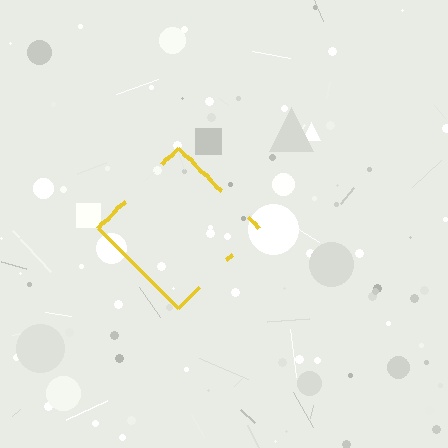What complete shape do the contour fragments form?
The contour fragments form a diamond.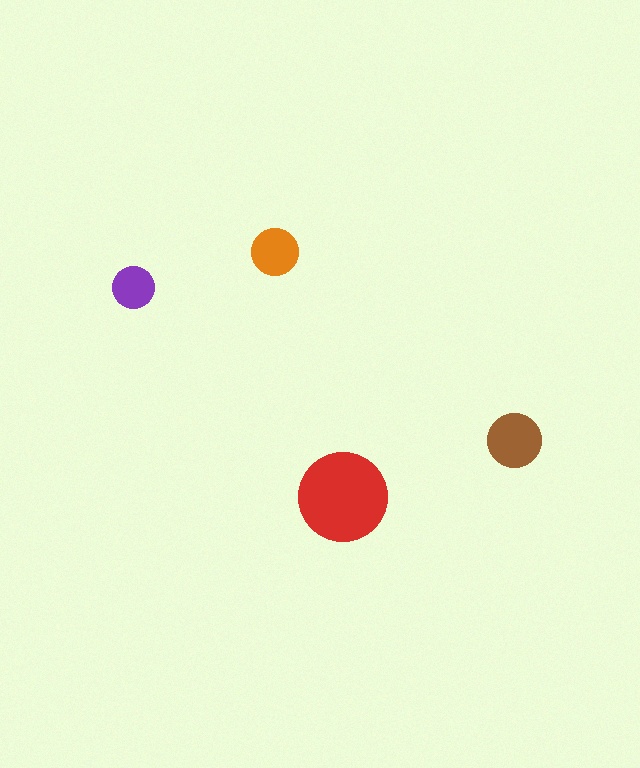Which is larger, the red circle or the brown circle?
The red one.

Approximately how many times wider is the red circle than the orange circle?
About 2 times wider.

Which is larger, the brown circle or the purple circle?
The brown one.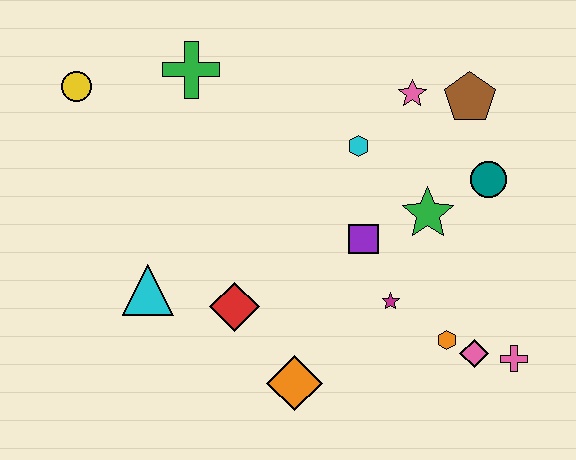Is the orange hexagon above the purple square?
No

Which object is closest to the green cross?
The yellow circle is closest to the green cross.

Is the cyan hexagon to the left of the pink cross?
Yes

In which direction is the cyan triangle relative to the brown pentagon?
The cyan triangle is to the left of the brown pentagon.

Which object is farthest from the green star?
The yellow circle is farthest from the green star.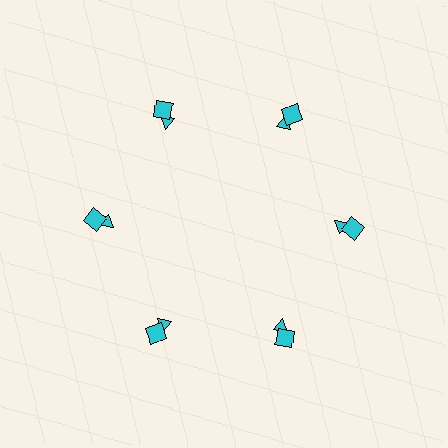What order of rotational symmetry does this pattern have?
This pattern has 6-fold rotational symmetry.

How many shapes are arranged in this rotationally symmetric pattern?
There are 12 shapes, arranged in 6 groups of 2.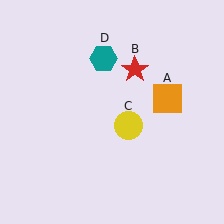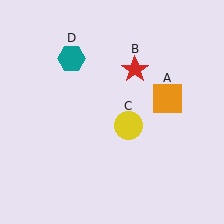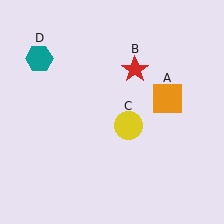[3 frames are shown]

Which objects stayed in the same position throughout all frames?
Orange square (object A) and red star (object B) and yellow circle (object C) remained stationary.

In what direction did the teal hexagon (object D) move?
The teal hexagon (object D) moved left.